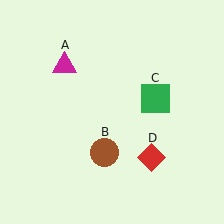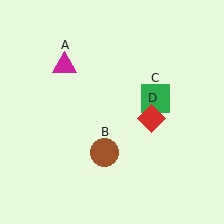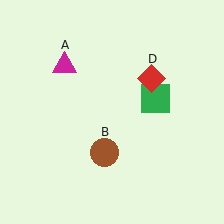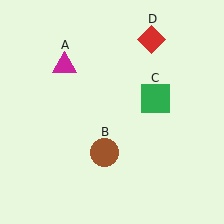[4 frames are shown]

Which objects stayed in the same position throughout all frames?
Magenta triangle (object A) and brown circle (object B) and green square (object C) remained stationary.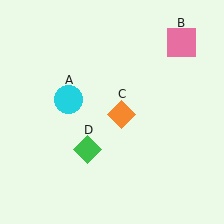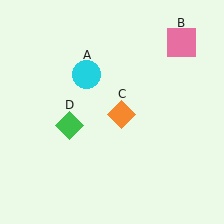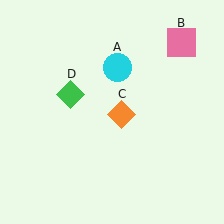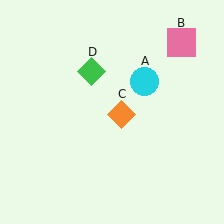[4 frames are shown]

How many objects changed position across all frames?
2 objects changed position: cyan circle (object A), green diamond (object D).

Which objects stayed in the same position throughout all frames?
Pink square (object B) and orange diamond (object C) remained stationary.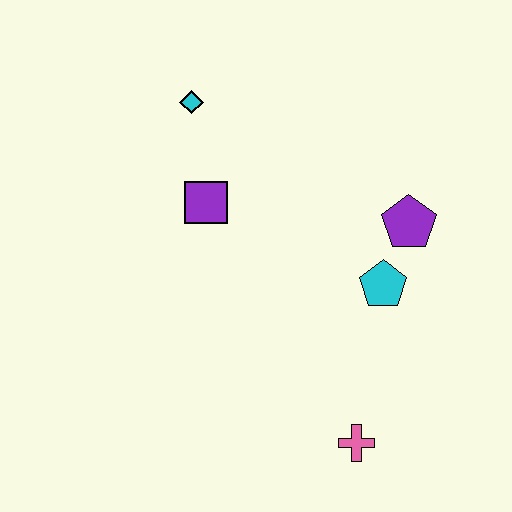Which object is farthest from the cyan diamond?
The pink cross is farthest from the cyan diamond.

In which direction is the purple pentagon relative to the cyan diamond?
The purple pentagon is to the right of the cyan diamond.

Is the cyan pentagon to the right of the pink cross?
Yes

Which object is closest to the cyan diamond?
The purple square is closest to the cyan diamond.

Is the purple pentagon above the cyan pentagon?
Yes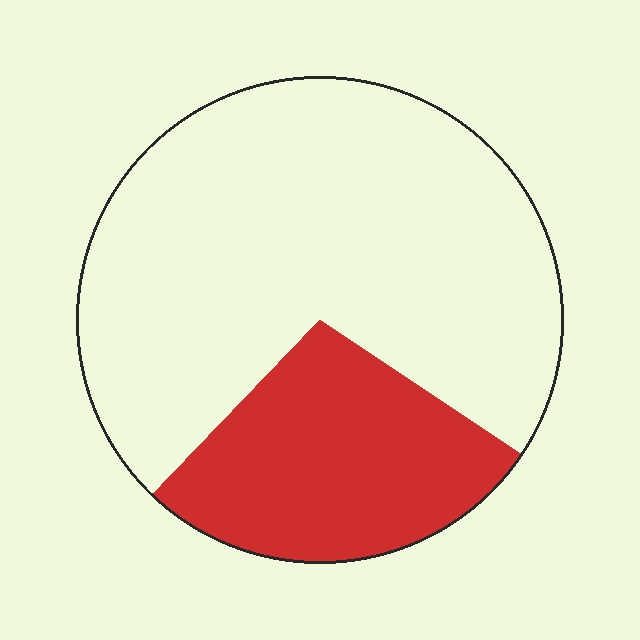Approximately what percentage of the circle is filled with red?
Approximately 30%.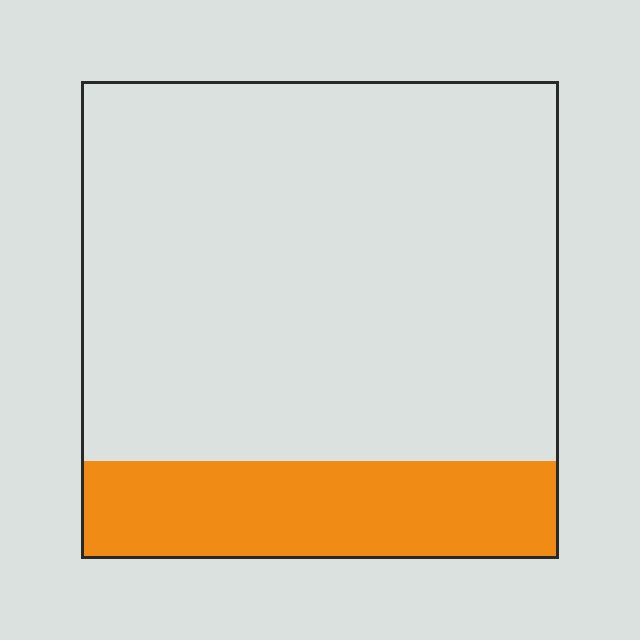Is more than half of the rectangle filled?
No.